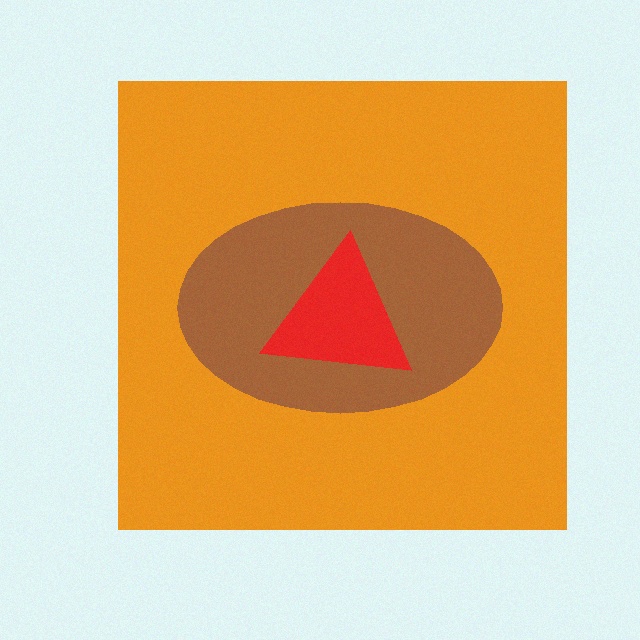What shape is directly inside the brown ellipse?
The red triangle.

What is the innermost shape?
The red triangle.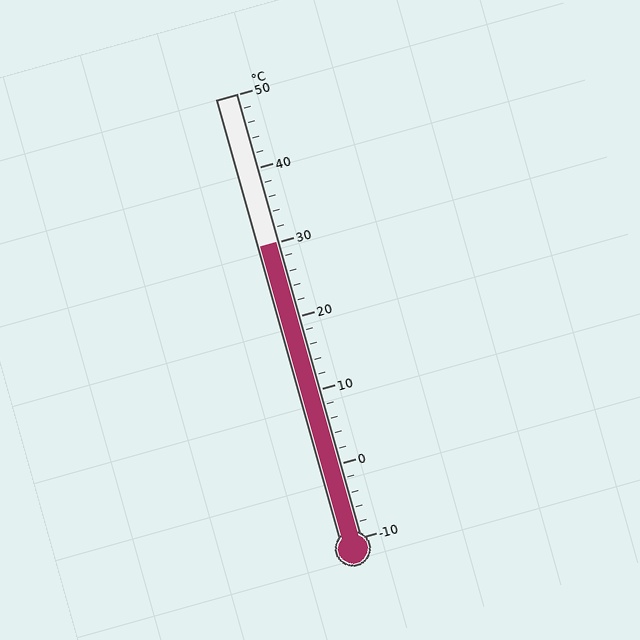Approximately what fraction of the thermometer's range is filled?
The thermometer is filled to approximately 65% of its range.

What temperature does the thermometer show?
The thermometer shows approximately 30°C.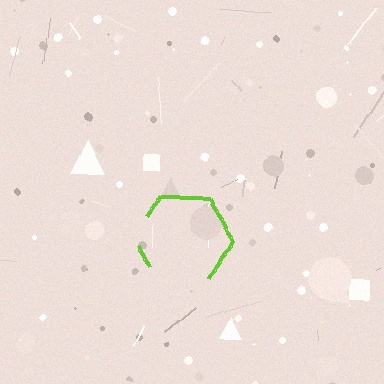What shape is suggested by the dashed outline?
The dashed outline suggests a hexagon.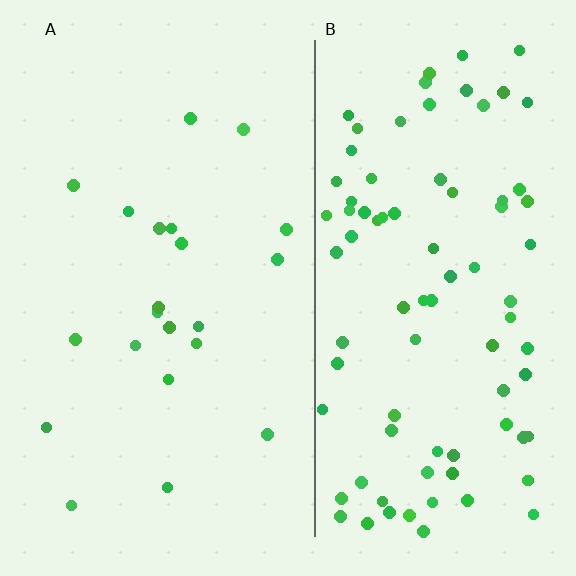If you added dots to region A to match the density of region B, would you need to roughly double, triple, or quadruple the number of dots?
Approximately quadruple.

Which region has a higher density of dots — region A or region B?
B (the right).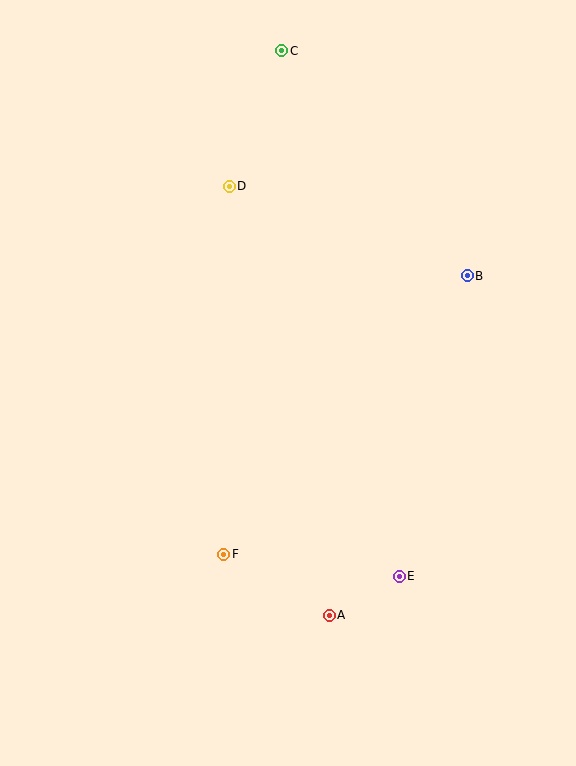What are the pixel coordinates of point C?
Point C is at (282, 51).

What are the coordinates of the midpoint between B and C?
The midpoint between B and C is at (374, 163).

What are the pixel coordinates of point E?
Point E is at (399, 576).